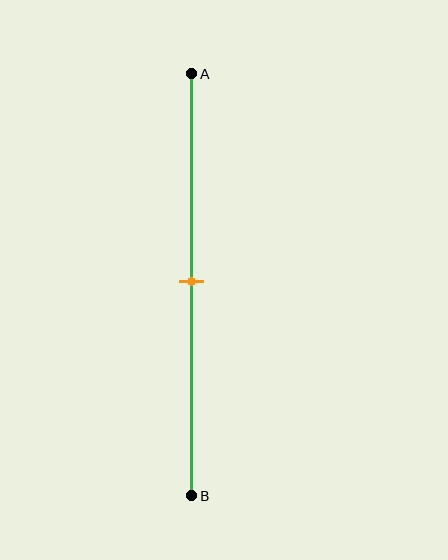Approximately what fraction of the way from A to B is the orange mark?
The orange mark is approximately 50% of the way from A to B.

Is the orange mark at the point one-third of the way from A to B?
No, the mark is at about 50% from A, not at the 33% one-third point.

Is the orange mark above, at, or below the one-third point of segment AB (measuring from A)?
The orange mark is below the one-third point of segment AB.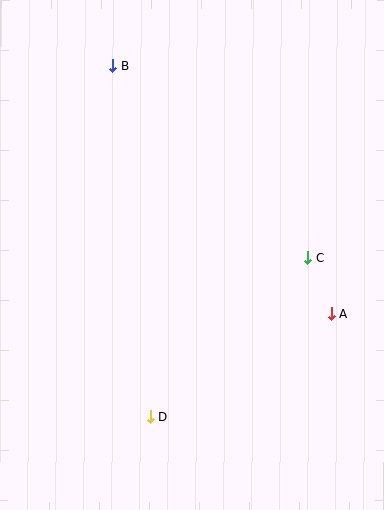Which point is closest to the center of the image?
Point C at (308, 258) is closest to the center.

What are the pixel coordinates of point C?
Point C is at (308, 258).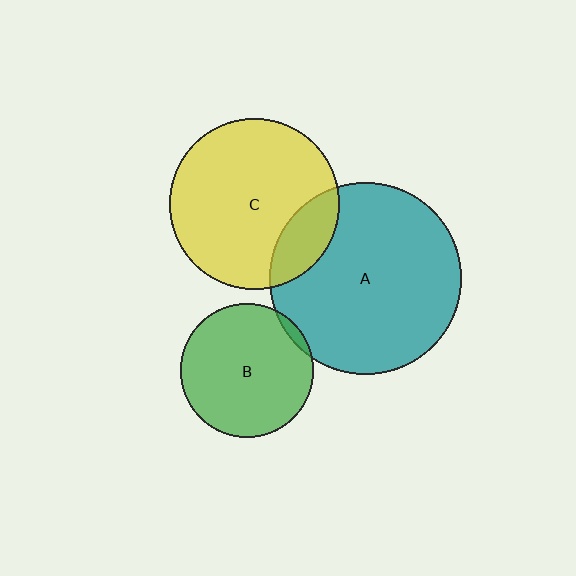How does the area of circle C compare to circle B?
Approximately 1.6 times.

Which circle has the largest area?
Circle A (teal).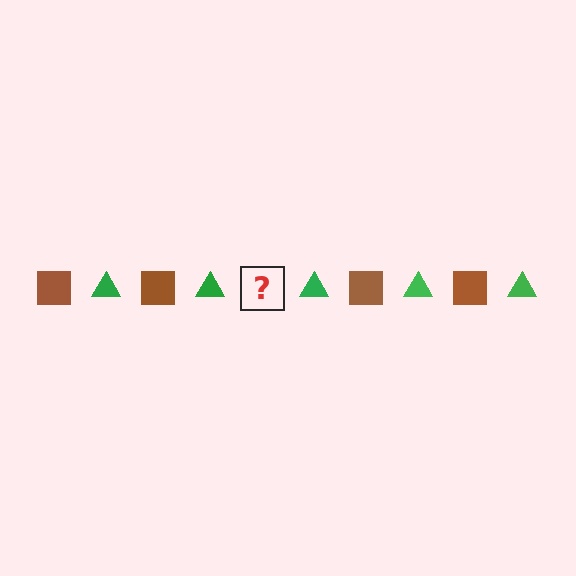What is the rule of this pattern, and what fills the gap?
The rule is that the pattern alternates between brown square and green triangle. The gap should be filled with a brown square.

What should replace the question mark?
The question mark should be replaced with a brown square.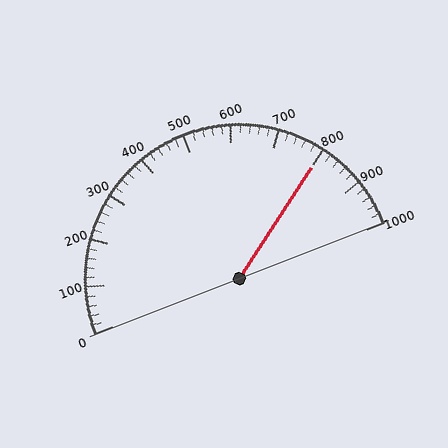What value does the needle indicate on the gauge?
The needle indicates approximately 800.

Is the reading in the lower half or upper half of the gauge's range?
The reading is in the upper half of the range (0 to 1000).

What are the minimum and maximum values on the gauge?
The gauge ranges from 0 to 1000.